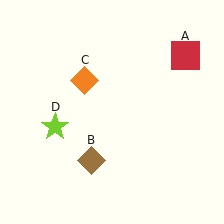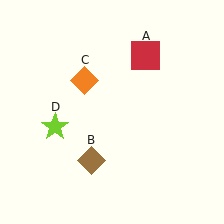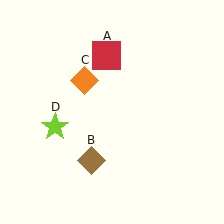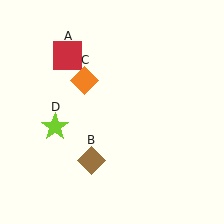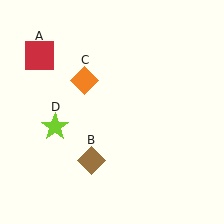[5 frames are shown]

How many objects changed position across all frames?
1 object changed position: red square (object A).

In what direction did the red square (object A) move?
The red square (object A) moved left.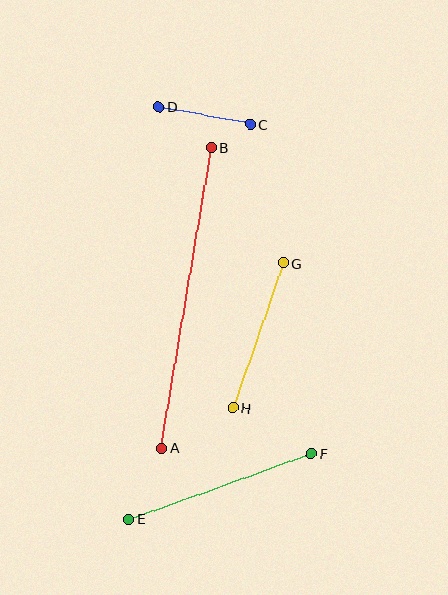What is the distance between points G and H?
The distance is approximately 153 pixels.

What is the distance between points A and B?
The distance is approximately 304 pixels.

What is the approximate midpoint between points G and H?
The midpoint is at approximately (258, 335) pixels.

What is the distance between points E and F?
The distance is approximately 194 pixels.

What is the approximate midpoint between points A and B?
The midpoint is at approximately (186, 298) pixels.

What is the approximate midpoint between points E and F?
The midpoint is at approximately (220, 486) pixels.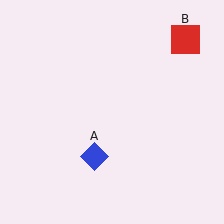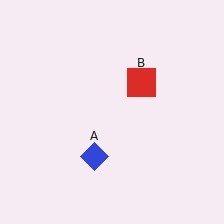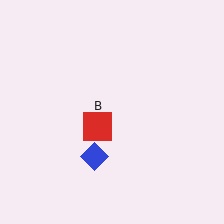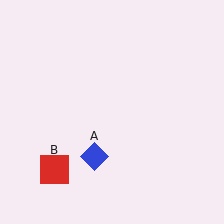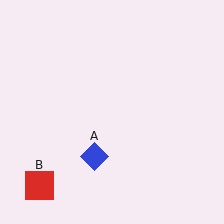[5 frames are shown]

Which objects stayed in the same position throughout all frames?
Blue diamond (object A) remained stationary.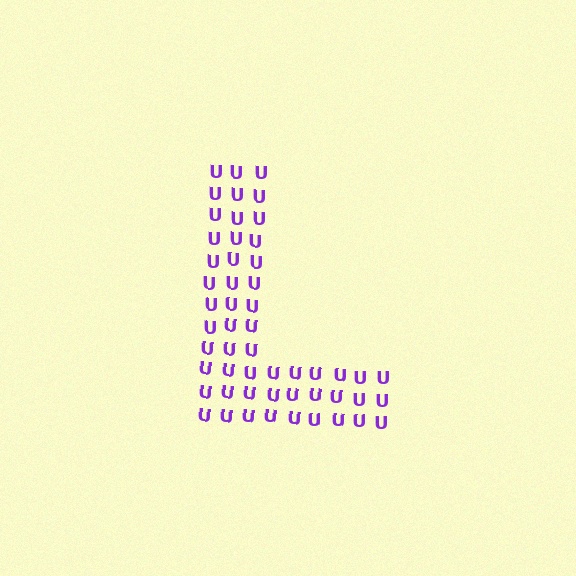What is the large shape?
The large shape is the letter L.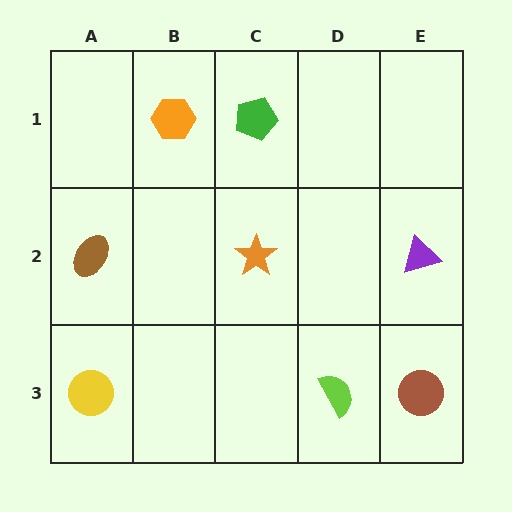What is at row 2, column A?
A brown ellipse.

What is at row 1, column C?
A green pentagon.